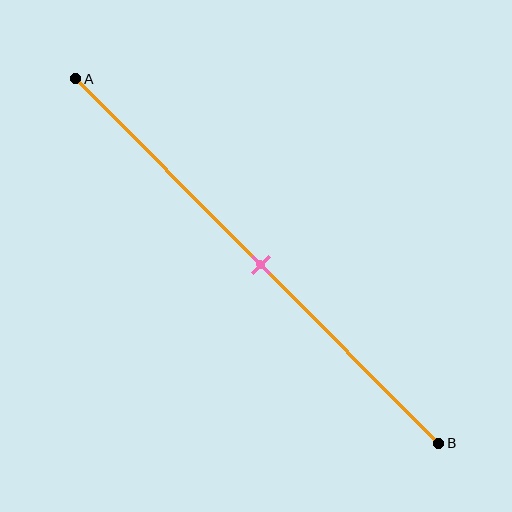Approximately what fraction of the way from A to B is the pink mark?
The pink mark is approximately 50% of the way from A to B.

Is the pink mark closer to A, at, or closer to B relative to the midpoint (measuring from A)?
The pink mark is approximately at the midpoint of segment AB.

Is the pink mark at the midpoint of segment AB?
Yes, the mark is approximately at the midpoint.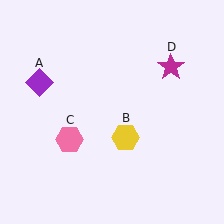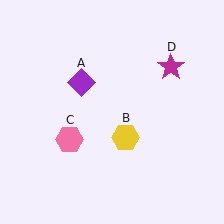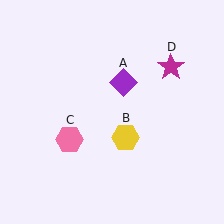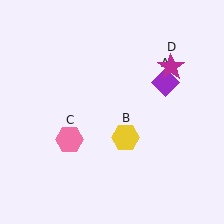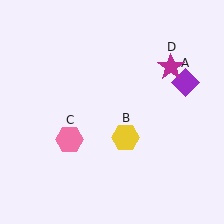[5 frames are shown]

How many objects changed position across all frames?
1 object changed position: purple diamond (object A).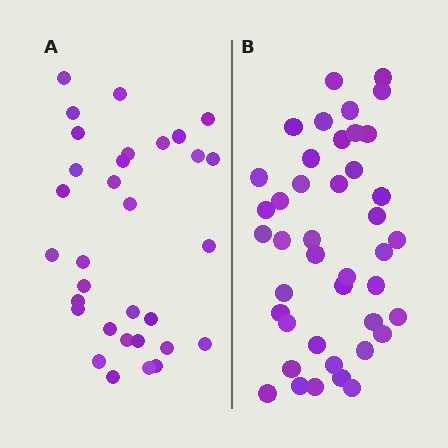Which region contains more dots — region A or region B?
Region B (the right region) has more dots.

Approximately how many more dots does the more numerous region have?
Region B has roughly 10 or so more dots than region A.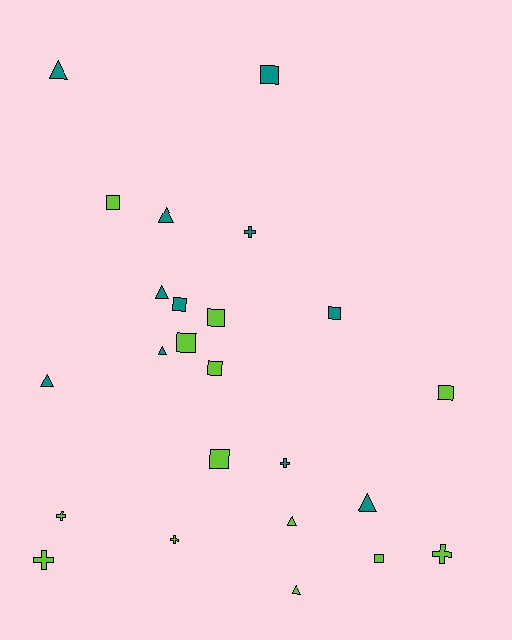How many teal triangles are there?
There are 6 teal triangles.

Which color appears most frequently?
Lime, with 13 objects.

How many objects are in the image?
There are 24 objects.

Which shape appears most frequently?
Square, with 10 objects.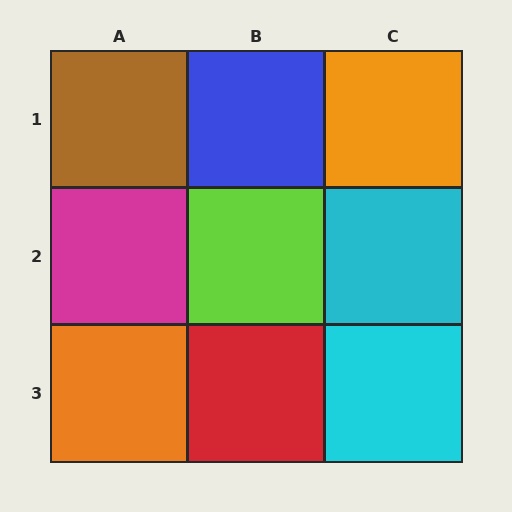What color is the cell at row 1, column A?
Brown.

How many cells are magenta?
1 cell is magenta.